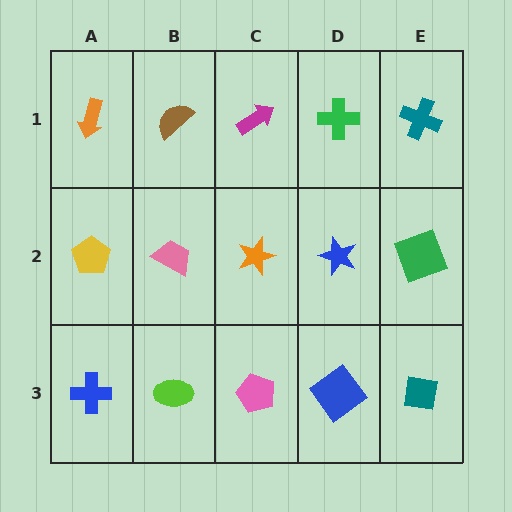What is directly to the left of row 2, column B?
A yellow pentagon.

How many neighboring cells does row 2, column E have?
3.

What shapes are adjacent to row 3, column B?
A pink trapezoid (row 2, column B), a blue cross (row 3, column A), a pink pentagon (row 3, column C).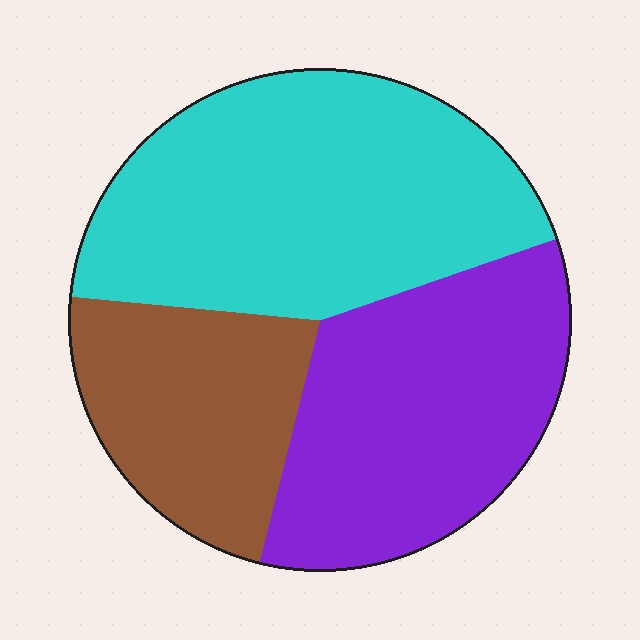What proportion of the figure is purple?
Purple covers 34% of the figure.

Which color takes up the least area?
Brown, at roughly 25%.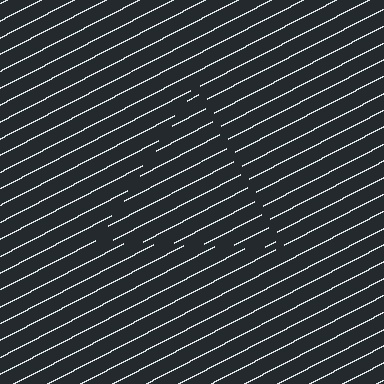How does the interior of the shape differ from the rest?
The interior of the shape contains the same grating, shifted by half a period — the contour is defined by the phase discontinuity where line-ends from the inner and outer gratings abut.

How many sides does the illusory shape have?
3 sides — the line-ends trace a triangle.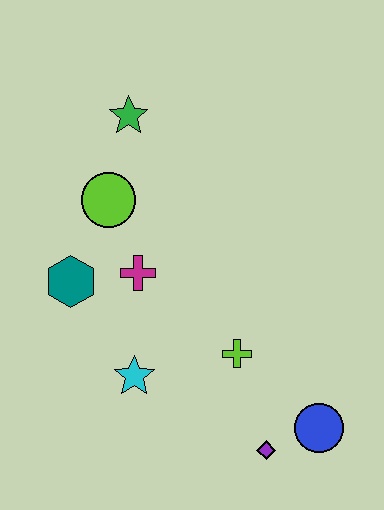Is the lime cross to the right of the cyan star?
Yes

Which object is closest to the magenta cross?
The teal hexagon is closest to the magenta cross.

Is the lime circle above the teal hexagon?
Yes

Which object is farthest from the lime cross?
The green star is farthest from the lime cross.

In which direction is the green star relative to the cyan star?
The green star is above the cyan star.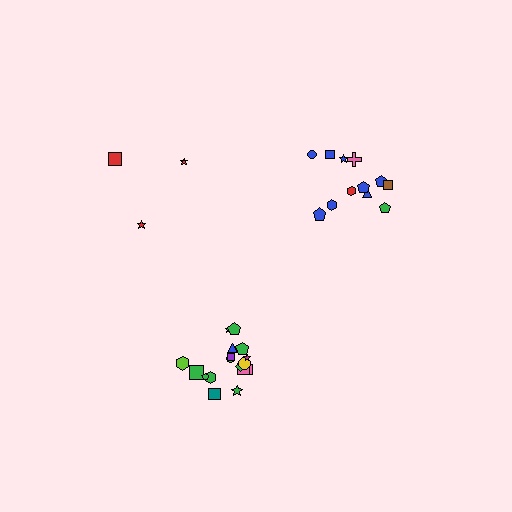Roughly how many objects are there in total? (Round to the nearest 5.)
Roughly 35 objects in total.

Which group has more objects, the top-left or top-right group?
The top-right group.